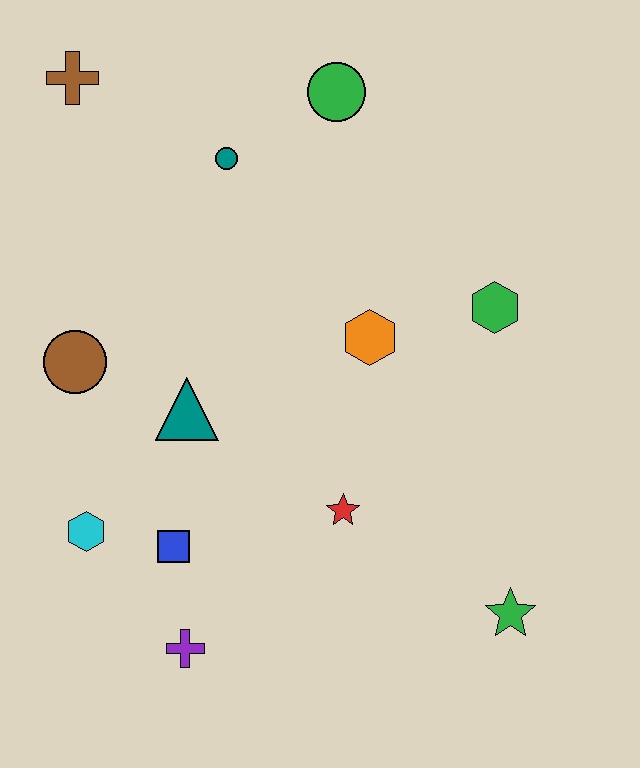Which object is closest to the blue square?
The cyan hexagon is closest to the blue square.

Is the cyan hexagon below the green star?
No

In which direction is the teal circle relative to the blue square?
The teal circle is above the blue square.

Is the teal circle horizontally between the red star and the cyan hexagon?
Yes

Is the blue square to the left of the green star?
Yes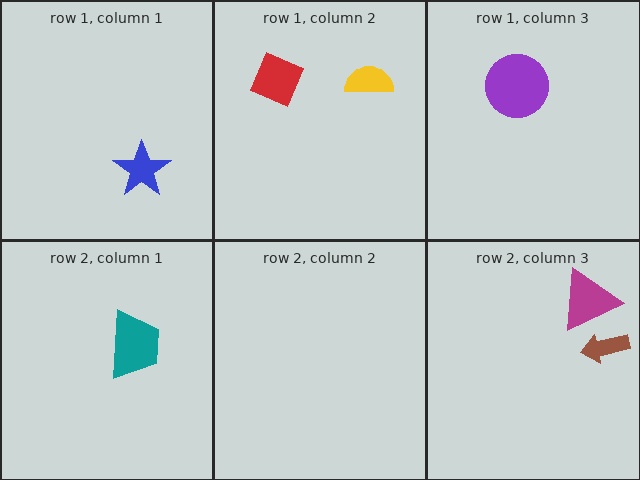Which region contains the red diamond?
The row 1, column 2 region.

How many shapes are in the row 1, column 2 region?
2.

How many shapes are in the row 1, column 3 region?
1.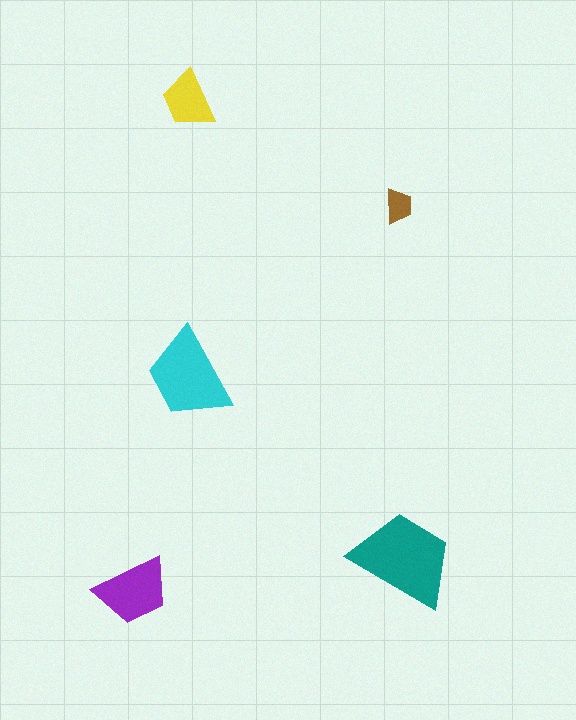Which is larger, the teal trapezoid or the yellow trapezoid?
The teal one.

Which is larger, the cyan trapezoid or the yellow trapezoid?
The cyan one.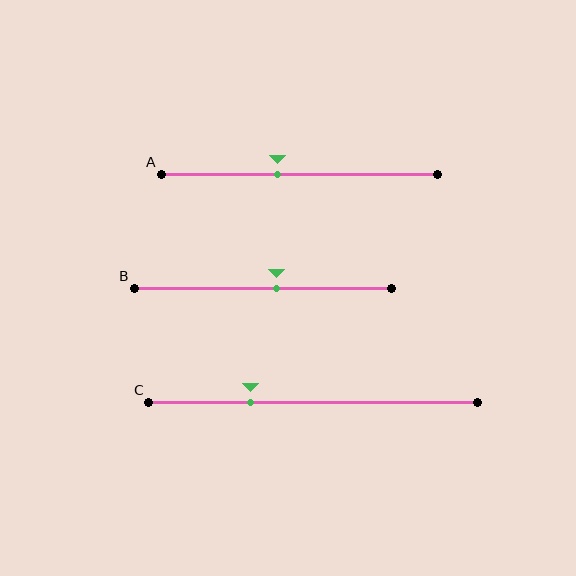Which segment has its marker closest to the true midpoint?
Segment B has its marker closest to the true midpoint.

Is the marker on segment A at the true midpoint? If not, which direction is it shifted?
No, the marker on segment A is shifted to the left by about 8% of the segment length.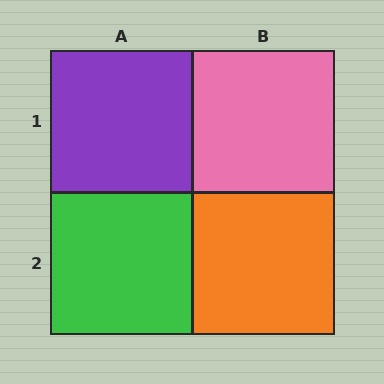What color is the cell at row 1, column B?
Pink.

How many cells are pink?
1 cell is pink.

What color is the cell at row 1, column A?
Purple.